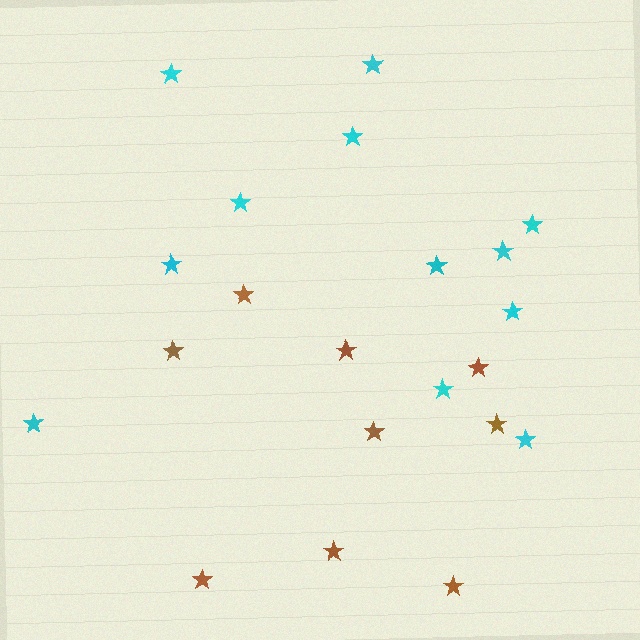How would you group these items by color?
There are 2 groups: one group of brown stars (9) and one group of cyan stars (12).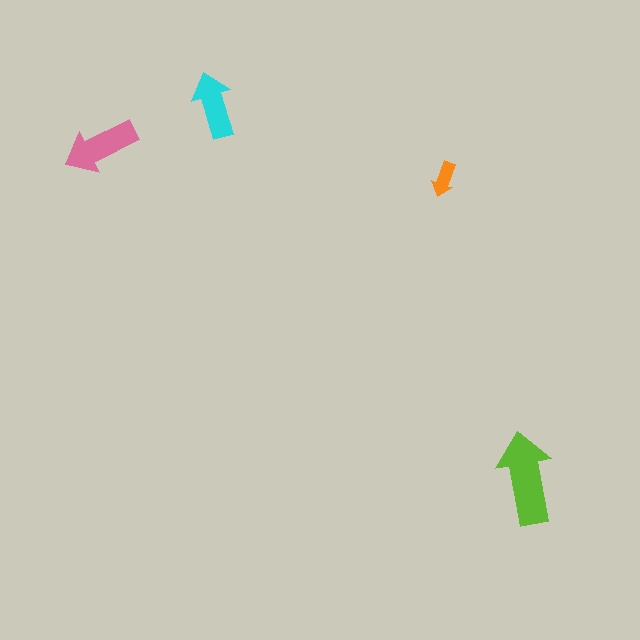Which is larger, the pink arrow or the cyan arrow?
The pink one.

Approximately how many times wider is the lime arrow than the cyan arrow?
About 1.5 times wider.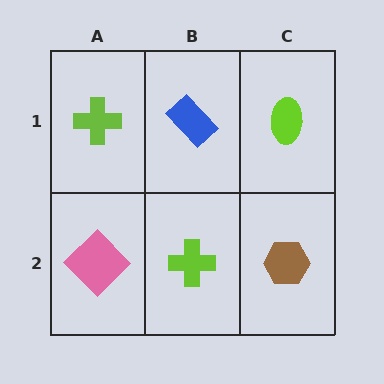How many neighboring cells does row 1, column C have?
2.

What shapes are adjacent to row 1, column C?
A brown hexagon (row 2, column C), a blue rectangle (row 1, column B).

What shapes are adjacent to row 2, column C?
A lime ellipse (row 1, column C), a lime cross (row 2, column B).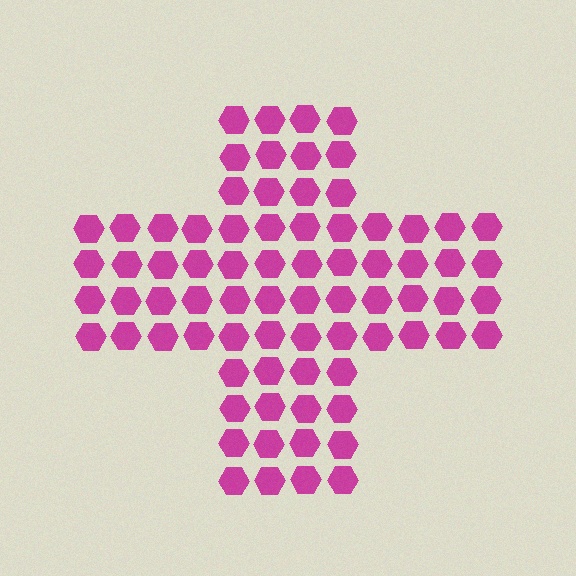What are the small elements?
The small elements are hexagons.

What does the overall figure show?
The overall figure shows a cross.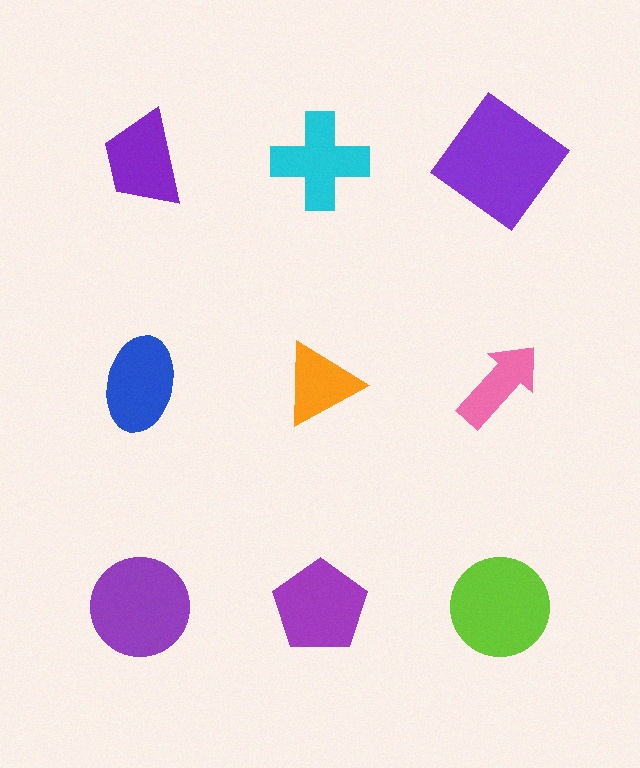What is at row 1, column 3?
A purple diamond.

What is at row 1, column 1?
A purple trapezoid.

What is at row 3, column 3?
A lime circle.